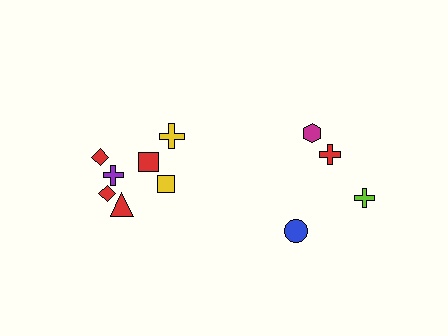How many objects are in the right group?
There are 4 objects.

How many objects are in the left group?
There are 7 objects.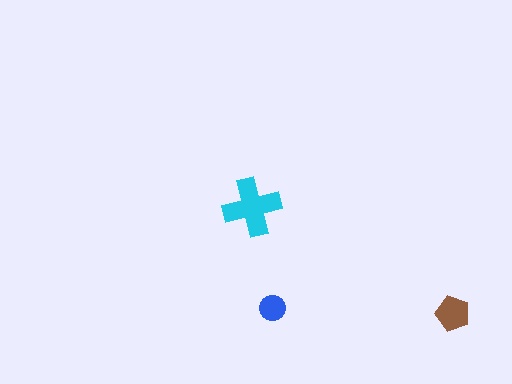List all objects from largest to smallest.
The cyan cross, the brown pentagon, the blue circle.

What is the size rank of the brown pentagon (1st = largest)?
2nd.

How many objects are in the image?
There are 3 objects in the image.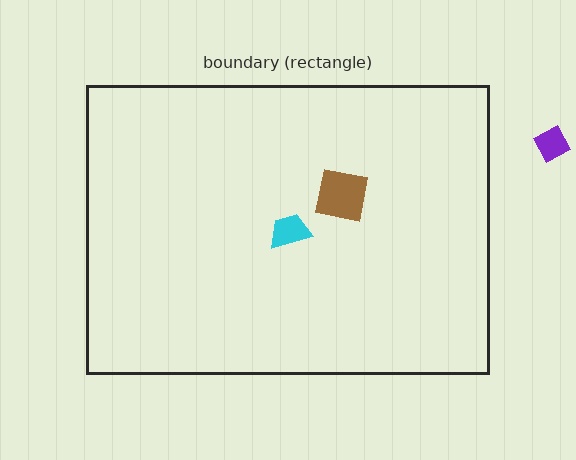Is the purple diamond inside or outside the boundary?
Outside.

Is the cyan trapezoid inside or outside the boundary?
Inside.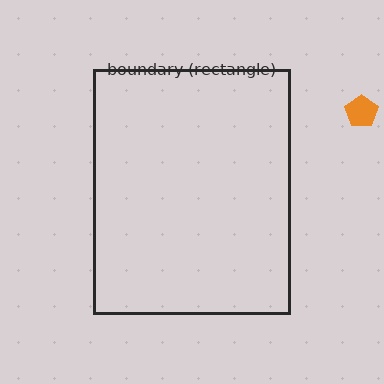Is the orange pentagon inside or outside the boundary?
Outside.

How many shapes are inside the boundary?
0 inside, 1 outside.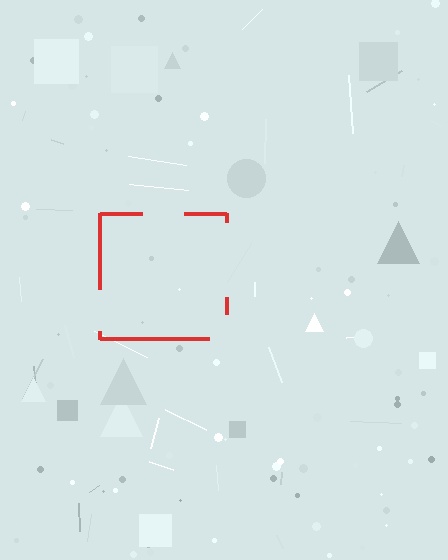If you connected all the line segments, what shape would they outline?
They would outline a square.